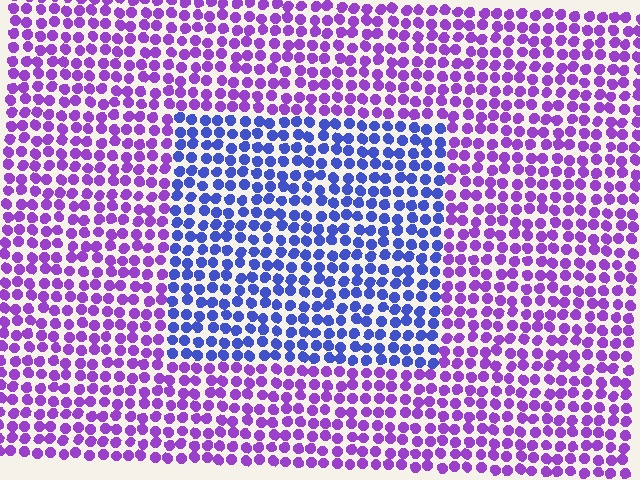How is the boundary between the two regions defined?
The boundary is defined purely by a slight shift in hue (about 47 degrees). Spacing, size, and orientation are identical on both sides.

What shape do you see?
I see a rectangle.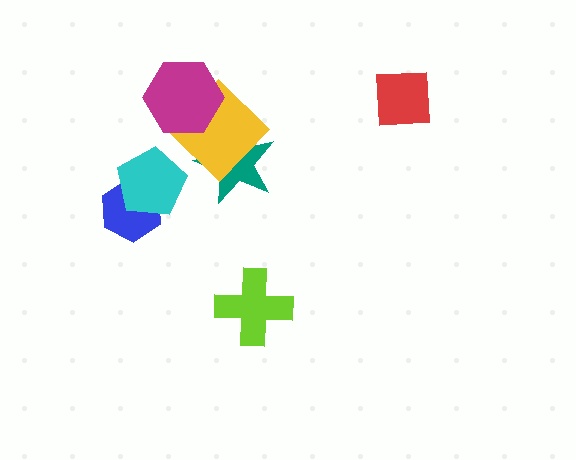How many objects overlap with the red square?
0 objects overlap with the red square.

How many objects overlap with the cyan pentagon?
1 object overlaps with the cyan pentagon.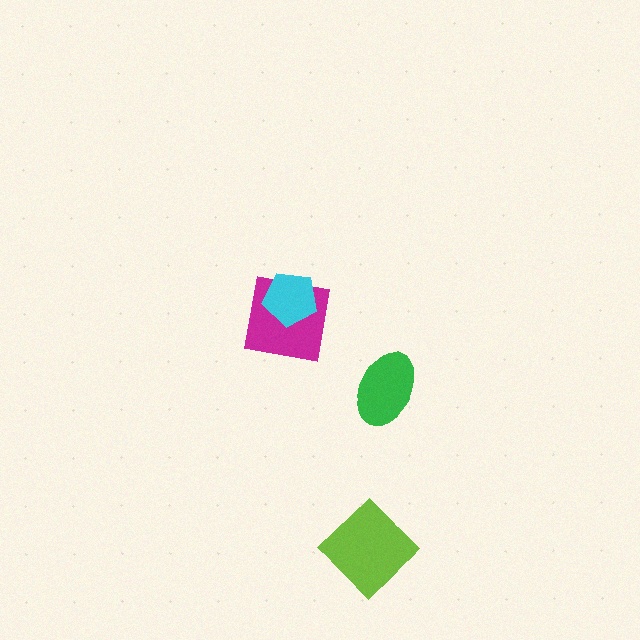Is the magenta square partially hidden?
Yes, it is partially covered by another shape.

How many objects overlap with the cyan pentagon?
1 object overlaps with the cyan pentagon.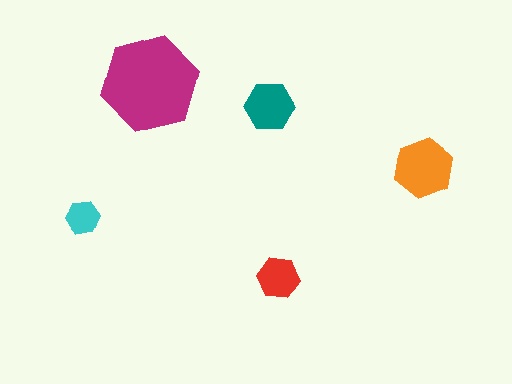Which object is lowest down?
The red hexagon is bottommost.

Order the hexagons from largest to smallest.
the magenta one, the orange one, the teal one, the red one, the cyan one.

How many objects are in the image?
There are 5 objects in the image.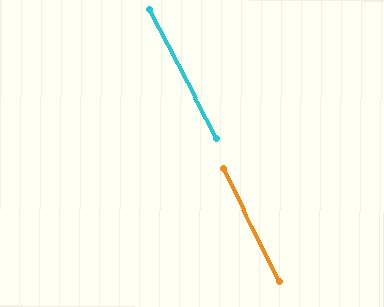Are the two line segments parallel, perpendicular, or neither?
Parallel — their directions differ by only 1.0°.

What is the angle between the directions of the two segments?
Approximately 1 degree.